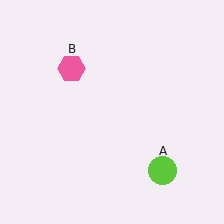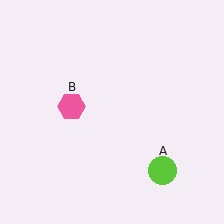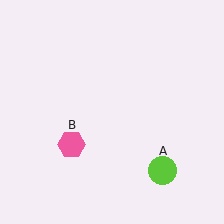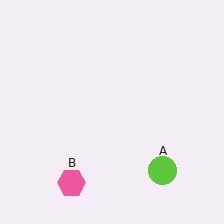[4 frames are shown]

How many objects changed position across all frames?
1 object changed position: pink hexagon (object B).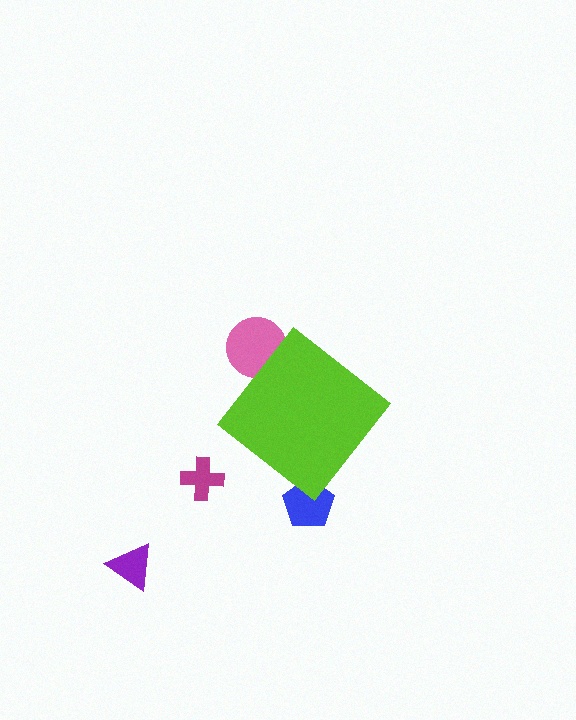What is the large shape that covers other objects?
A lime diamond.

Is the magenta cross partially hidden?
No, the magenta cross is fully visible.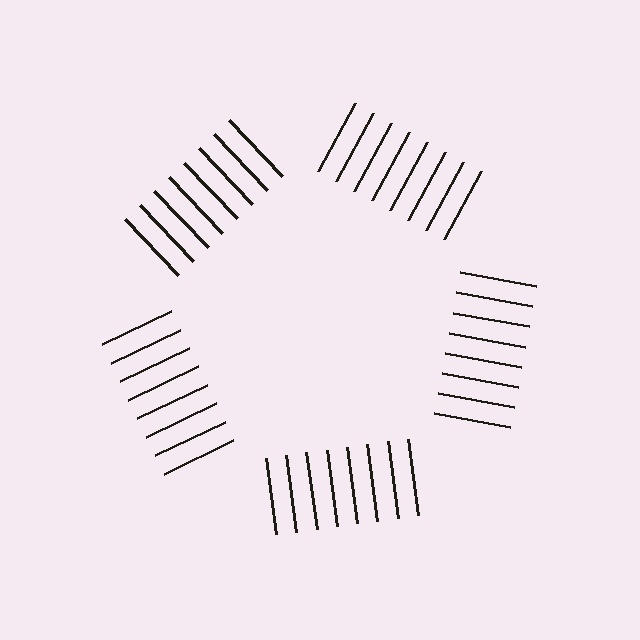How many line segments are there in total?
40 — 8 along each of the 5 edges.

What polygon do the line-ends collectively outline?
An illusory pentagon — the line segments terminate on its edges but no continuous stroke is drawn.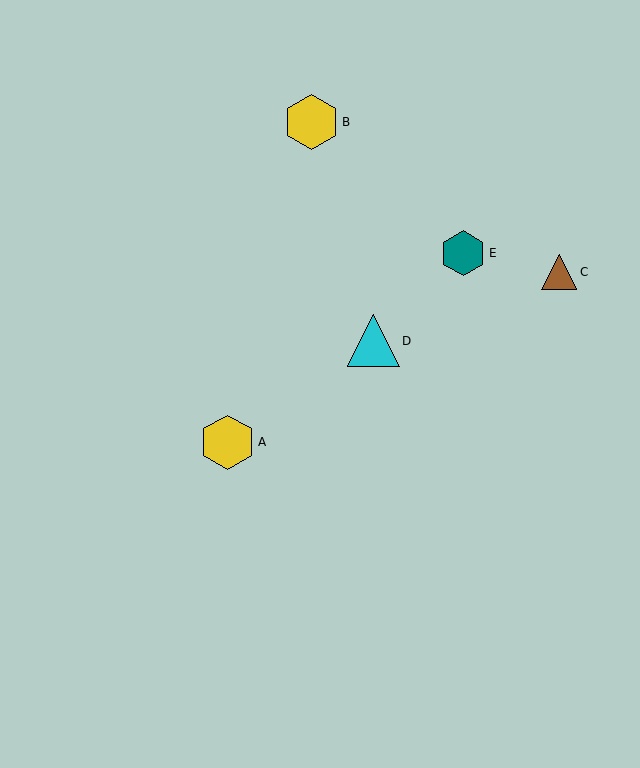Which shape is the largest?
The yellow hexagon (labeled A) is the largest.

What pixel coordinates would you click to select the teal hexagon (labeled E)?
Click at (463, 253) to select the teal hexagon E.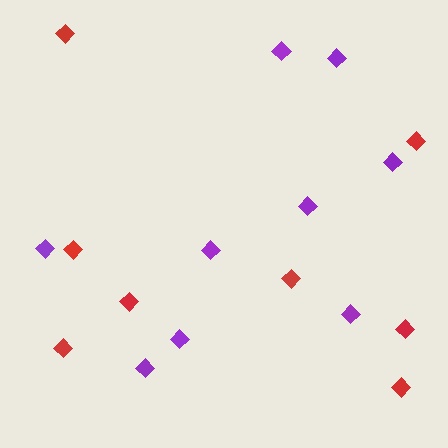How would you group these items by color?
There are 2 groups: one group of purple diamonds (9) and one group of red diamonds (8).